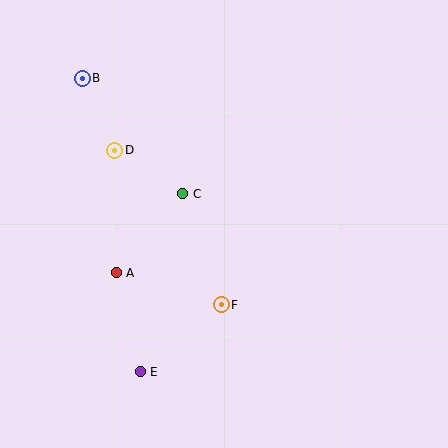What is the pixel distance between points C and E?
The distance between C and E is 183 pixels.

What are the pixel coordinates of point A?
Point A is at (116, 273).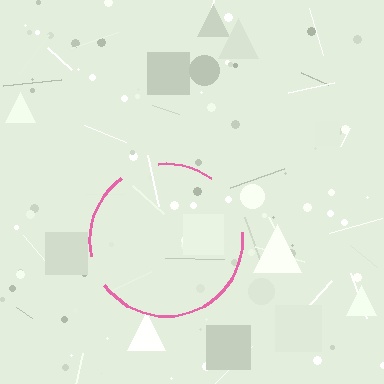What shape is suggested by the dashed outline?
The dashed outline suggests a circle.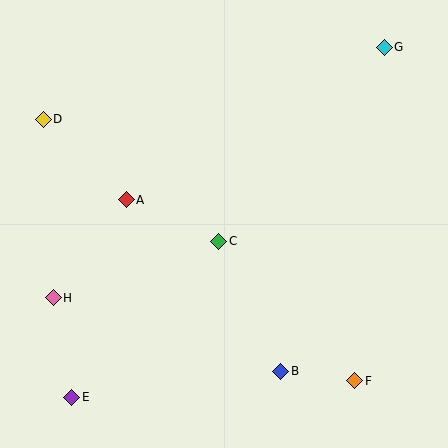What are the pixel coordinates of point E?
Point E is at (71, 397).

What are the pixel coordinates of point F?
Point F is at (355, 381).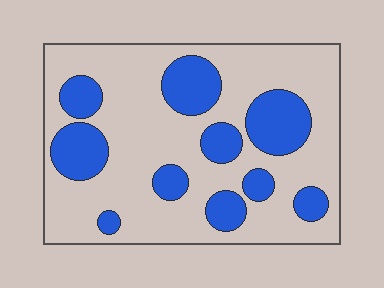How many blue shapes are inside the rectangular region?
10.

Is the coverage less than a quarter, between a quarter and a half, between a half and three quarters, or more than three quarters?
Between a quarter and a half.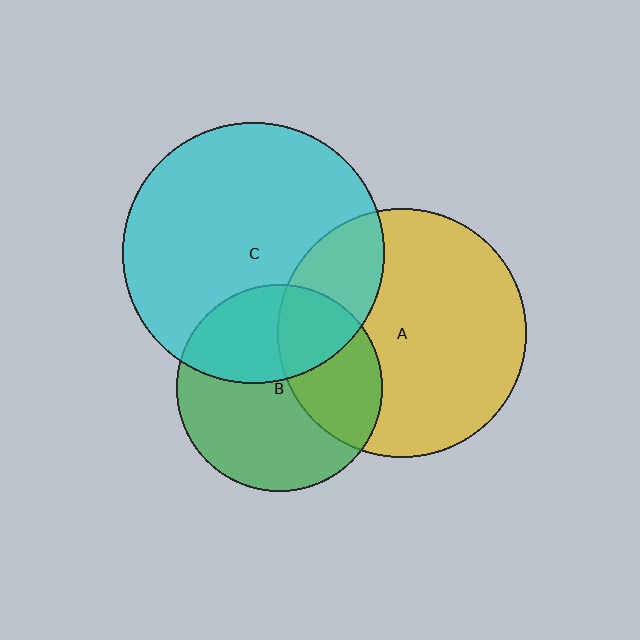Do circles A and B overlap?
Yes.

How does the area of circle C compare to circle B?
Approximately 1.6 times.